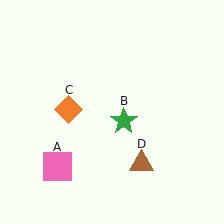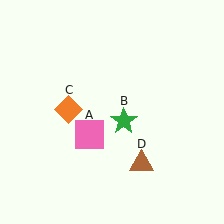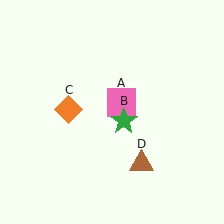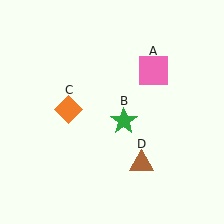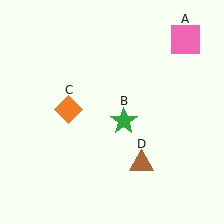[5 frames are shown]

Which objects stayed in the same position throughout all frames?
Green star (object B) and orange diamond (object C) and brown triangle (object D) remained stationary.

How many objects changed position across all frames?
1 object changed position: pink square (object A).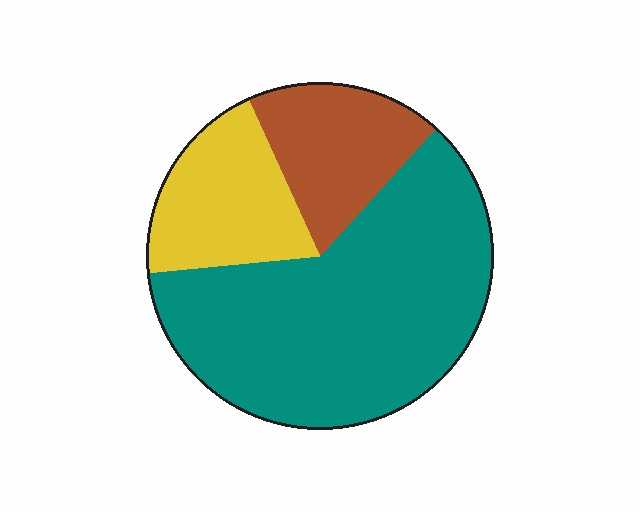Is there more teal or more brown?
Teal.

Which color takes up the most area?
Teal, at roughly 60%.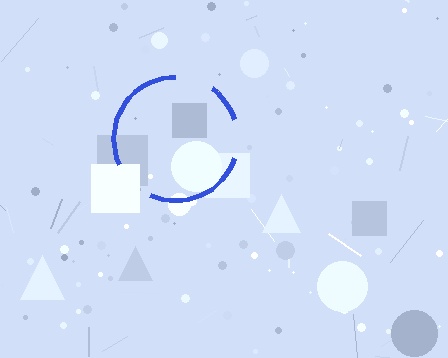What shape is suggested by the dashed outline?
The dashed outline suggests a circle.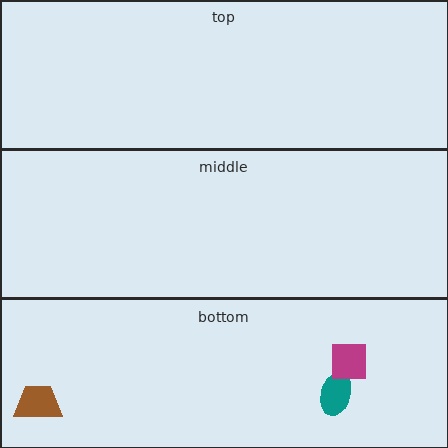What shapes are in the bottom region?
The teal ellipse, the magenta square, the brown trapezoid.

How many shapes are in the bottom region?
3.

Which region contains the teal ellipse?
The bottom region.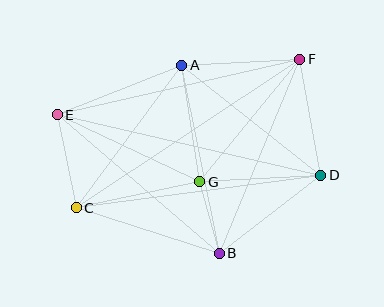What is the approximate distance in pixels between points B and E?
The distance between B and E is approximately 213 pixels.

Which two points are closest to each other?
Points B and G are closest to each other.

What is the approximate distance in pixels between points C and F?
The distance between C and F is approximately 268 pixels.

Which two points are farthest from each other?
Points D and E are farthest from each other.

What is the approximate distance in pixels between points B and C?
The distance between B and C is approximately 150 pixels.